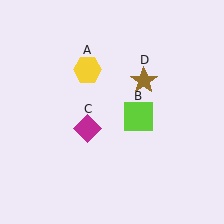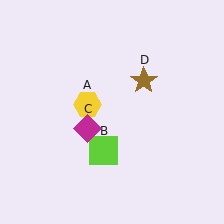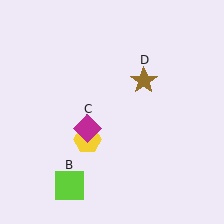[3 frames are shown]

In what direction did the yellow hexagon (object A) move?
The yellow hexagon (object A) moved down.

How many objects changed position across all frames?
2 objects changed position: yellow hexagon (object A), lime square (object B).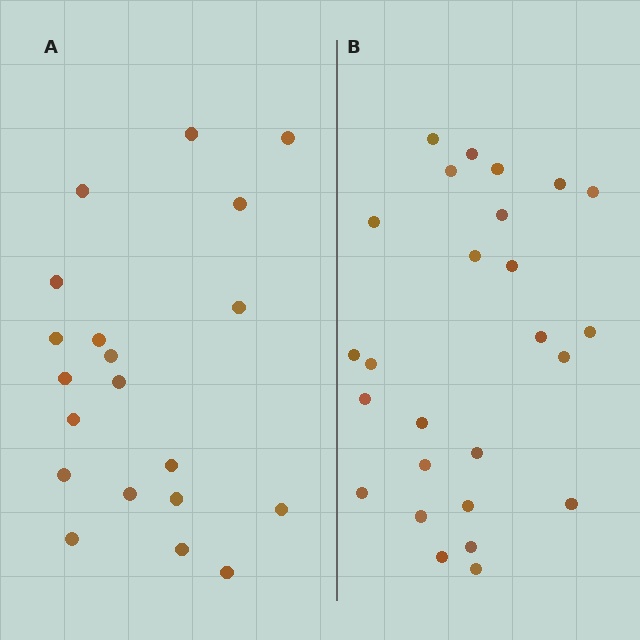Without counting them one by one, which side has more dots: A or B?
Region B (the right region) has more dots.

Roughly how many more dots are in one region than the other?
Region B has about 6 more dots than region A.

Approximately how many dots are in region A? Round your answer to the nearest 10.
About 20 dots.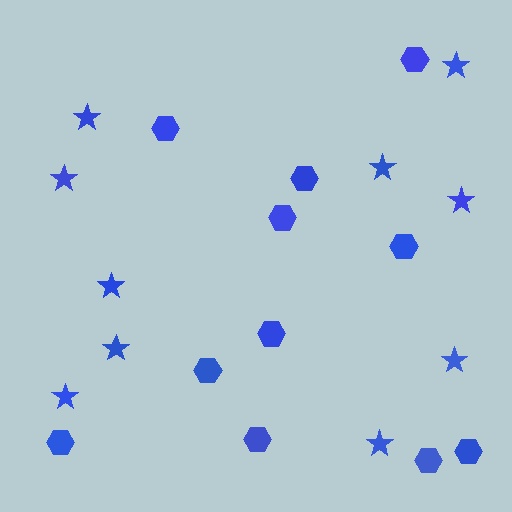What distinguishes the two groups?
There are 2 groups: one group of hexagons (11) and one group of stars (10).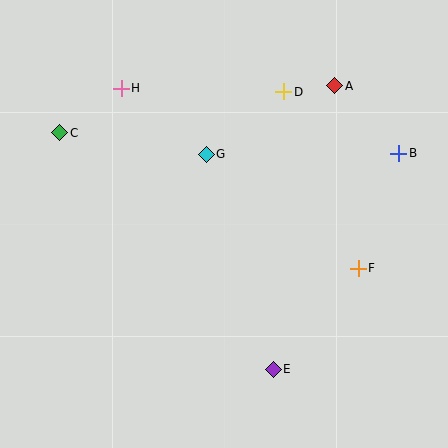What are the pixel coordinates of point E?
Point E is at (273, 369).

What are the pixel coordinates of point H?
Point H is at (121, 88).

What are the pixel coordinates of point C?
Point C is at (60, 133).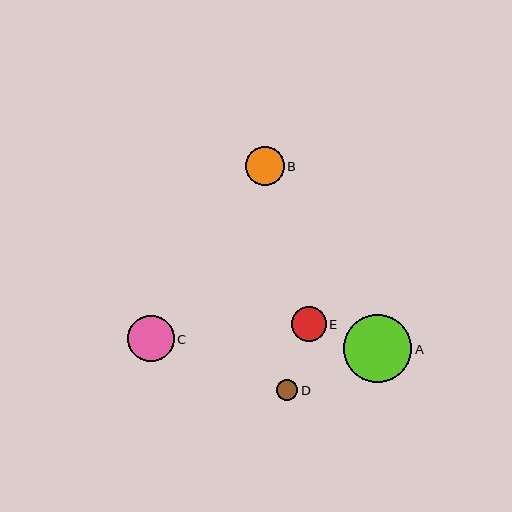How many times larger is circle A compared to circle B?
Circle A is approximately 1.8 times the size of circle B.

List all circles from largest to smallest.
From largest to smallest: A, C, B, E, D.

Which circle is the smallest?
Circle D is the smallest with a size of approximately 21 pixels.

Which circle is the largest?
Circle A is the largest with a size of approximately 68 pixels.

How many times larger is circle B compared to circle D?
Circle B is approximately 1.9 times the size of circle D.